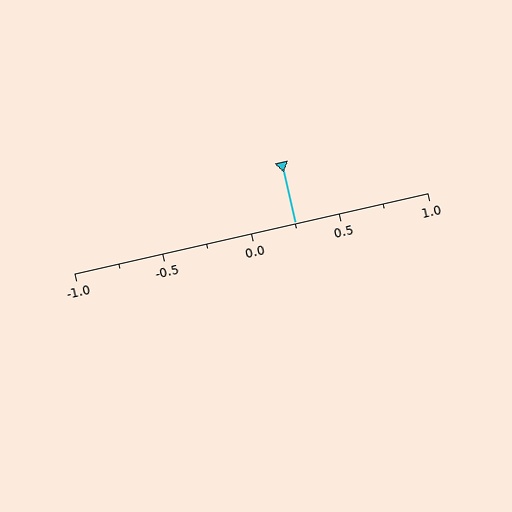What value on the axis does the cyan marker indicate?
The marker indicates approximately 0.25.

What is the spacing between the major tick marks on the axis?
The major ticks are spaced 0.5 apart.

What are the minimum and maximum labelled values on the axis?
The axis runs from -1.0 to 1.0.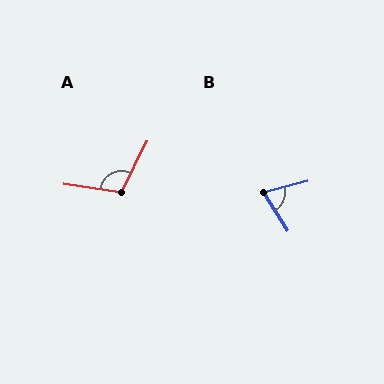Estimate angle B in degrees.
Approximately 73 degrees.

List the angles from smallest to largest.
B (73°), A (107°).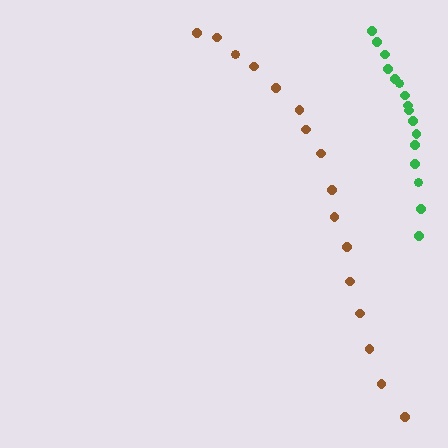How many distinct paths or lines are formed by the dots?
There are 2 distinct paths.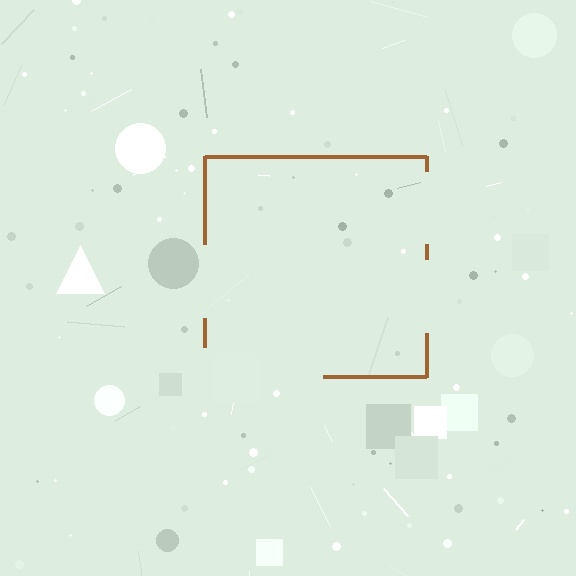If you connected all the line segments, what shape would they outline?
They would outline a square.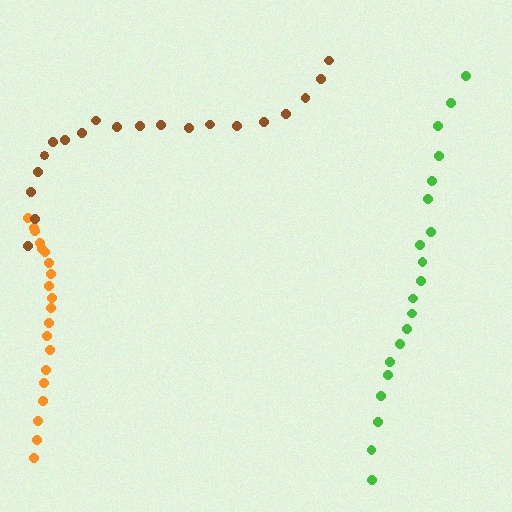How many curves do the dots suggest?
There are 3 distinct paths.